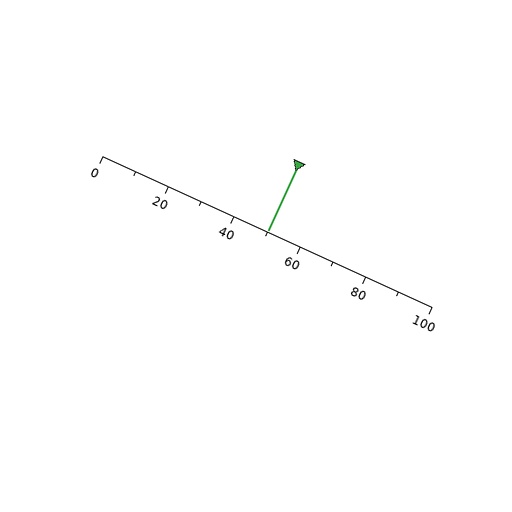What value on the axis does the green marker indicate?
The marker indicates approximately 50.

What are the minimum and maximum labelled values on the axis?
The axis runs from 0 to 100.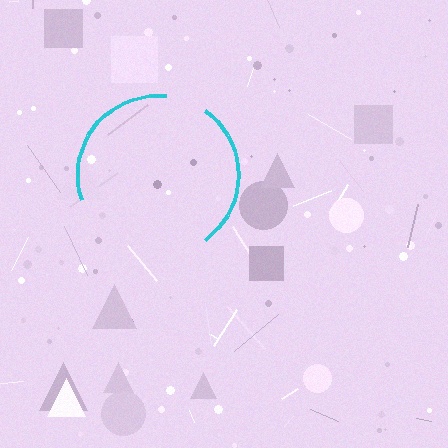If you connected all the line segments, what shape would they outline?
They would outline a circle.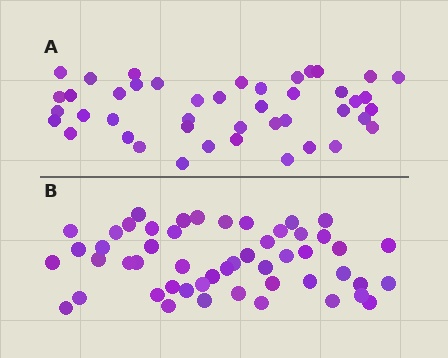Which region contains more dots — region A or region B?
Region B (the bottom region) has more dots.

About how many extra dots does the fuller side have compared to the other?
Region B has roughly 8 or so more dots than region A.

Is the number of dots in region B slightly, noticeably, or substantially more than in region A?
Region B has only slightly more — the two regions are fairly close. The ratio is roughly 1.2 to 1.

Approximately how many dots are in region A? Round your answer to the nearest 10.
About 40 dots. (The exact count is 44, which rounds to 40.)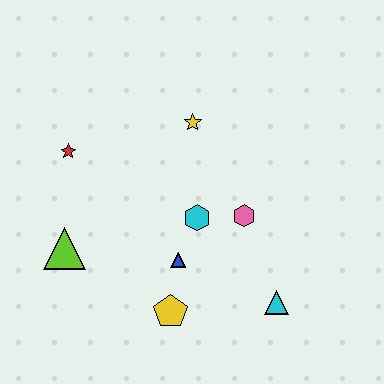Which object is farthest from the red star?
The cyan triangle is farthest from the red star.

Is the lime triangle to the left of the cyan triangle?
Yes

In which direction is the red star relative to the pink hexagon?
The red star is to the left of the pink hexagon.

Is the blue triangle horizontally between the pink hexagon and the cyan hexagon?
No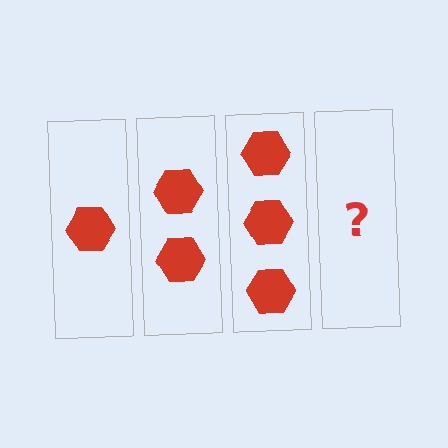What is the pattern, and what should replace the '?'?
The pattern is that each step adds one more hexagon. The '?' should be 4 hexagons.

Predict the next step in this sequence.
The next step is 4 hexagons.